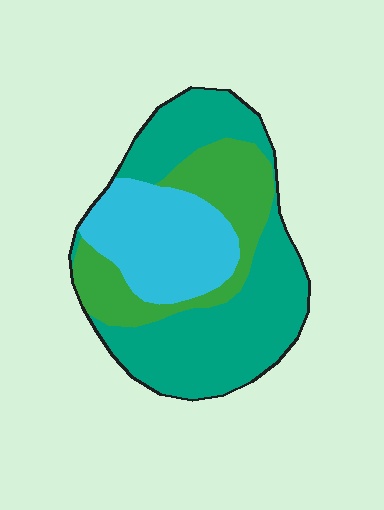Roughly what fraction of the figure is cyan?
Cyan takes up about one quarter (1/4) of the figure.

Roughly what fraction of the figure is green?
Green takes up about one quarter (1/4) of the figure.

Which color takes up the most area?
Teal, at roughly 50%.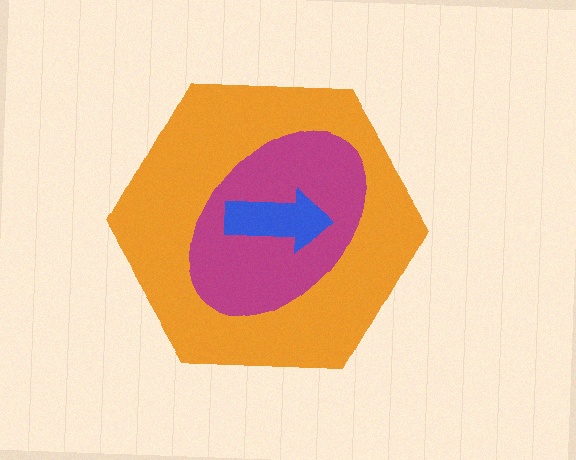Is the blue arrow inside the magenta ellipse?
Yes.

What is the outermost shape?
The orange hexagon.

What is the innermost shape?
The blue arrow.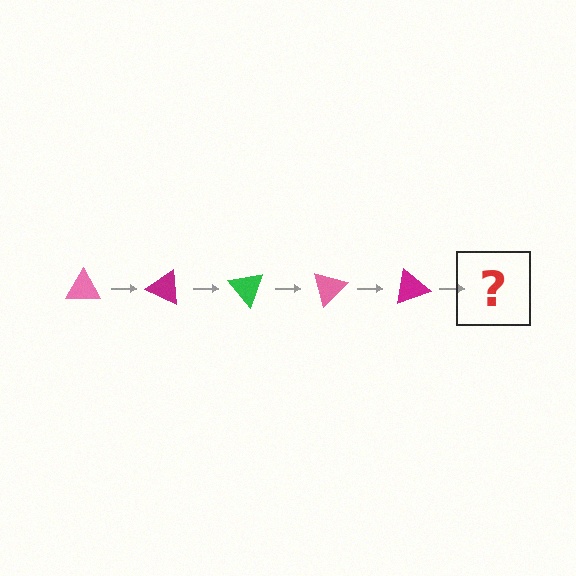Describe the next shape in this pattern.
It should be a green triangle, rotated 125 degrees from the start.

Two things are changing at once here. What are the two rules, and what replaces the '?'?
The two rules are that it rotates 25 degrees each step and the color cycles through pink, magenta, and green. The '?' should be a green triangle, rotated 125 degrees from the start.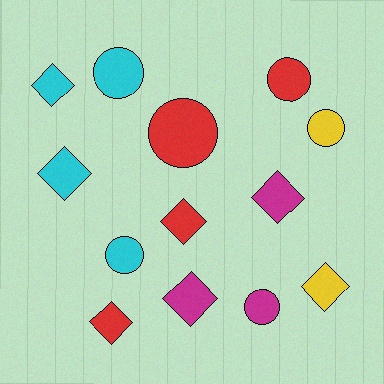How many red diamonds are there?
There are 2 red diamonds.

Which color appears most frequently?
Red, with 4 objects.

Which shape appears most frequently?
Diamond, with 7 objects.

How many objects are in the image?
There are 13 objects.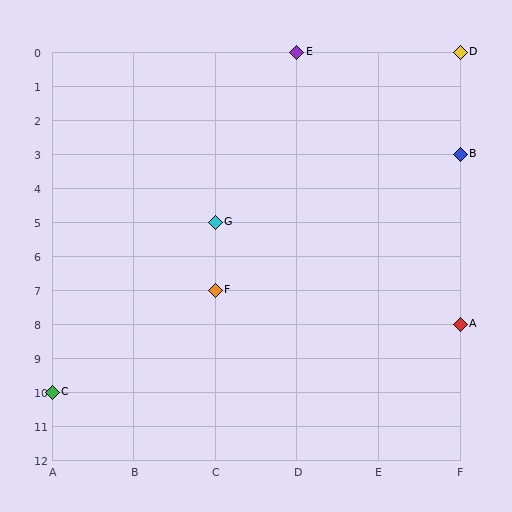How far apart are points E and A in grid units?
Points E and A are 2 columns and 8 rows apart (about 8.2 grid units diagonally).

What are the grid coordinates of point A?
Point A is at grid coordinates (F, 8).